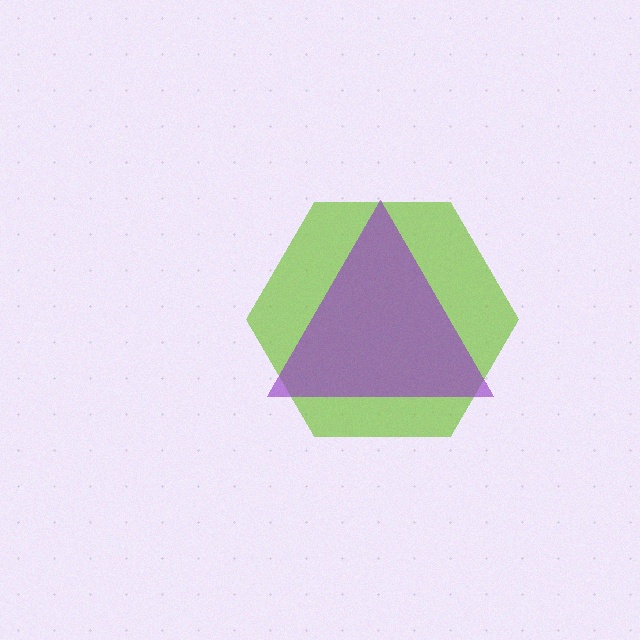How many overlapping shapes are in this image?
There are 2 overlapping shapes in the image.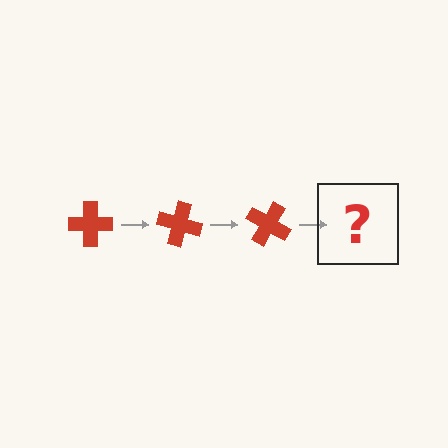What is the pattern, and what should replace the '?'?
The pattern is that the cross rotates 15 degrees each step. The '?' should be a red cross rotated 45 degrees.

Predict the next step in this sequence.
The next step is a red cross rotated 45 degrees.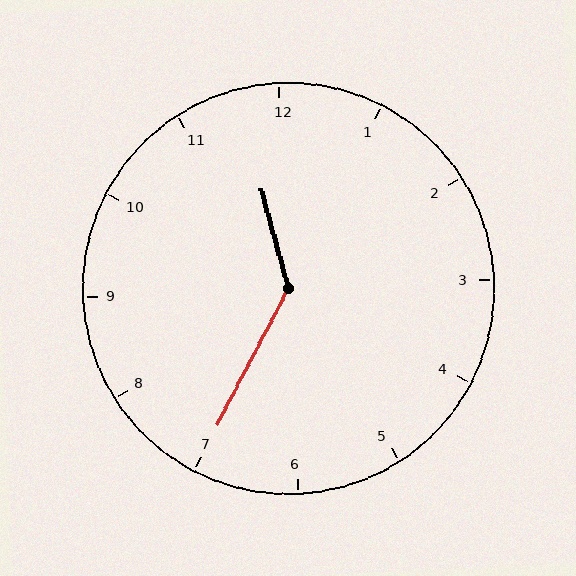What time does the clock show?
11:35.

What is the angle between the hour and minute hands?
Approximately 138 degrees.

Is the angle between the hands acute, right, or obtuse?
It is obtuse.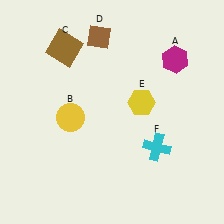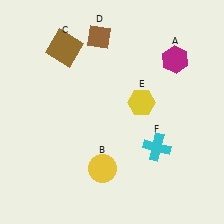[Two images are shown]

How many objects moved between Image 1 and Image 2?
1 object moved between the two images.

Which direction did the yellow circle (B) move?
The yellow circle (B) moved down.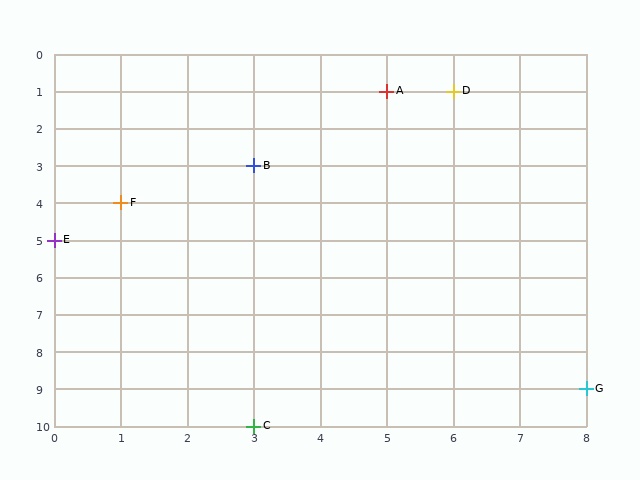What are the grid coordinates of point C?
Point C is at grid coordinates (3, 10).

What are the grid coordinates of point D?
Point D is at grid coordinates (6, 1).